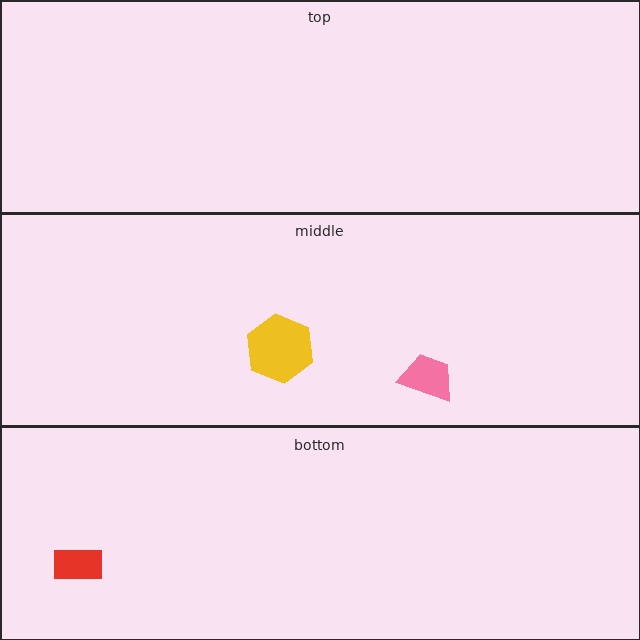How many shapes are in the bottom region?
1.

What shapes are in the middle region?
The yellow hexagon, the pink trapezoid.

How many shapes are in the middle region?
2.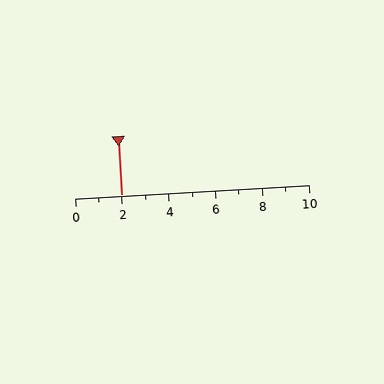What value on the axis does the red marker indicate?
The marker indicates approximately 2.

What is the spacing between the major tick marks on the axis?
The major ticks are spaced 2 apart.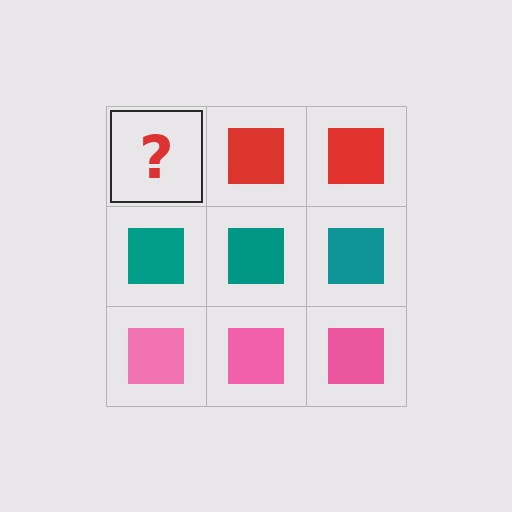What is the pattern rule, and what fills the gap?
The rule is that each row has a consistent color. The gap should be filled with a red square.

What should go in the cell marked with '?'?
The missing cell should contain a red square.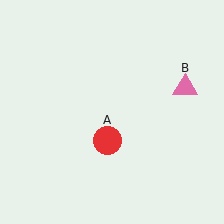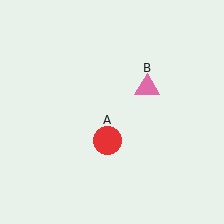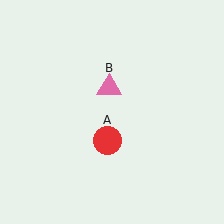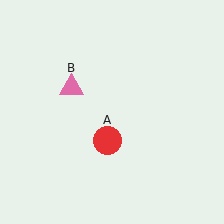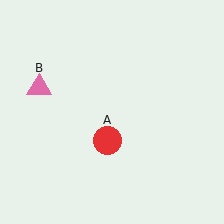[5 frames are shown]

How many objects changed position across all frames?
1 object changed position: pink triangle (object B).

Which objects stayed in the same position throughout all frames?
Red circle (object A) remained stationary.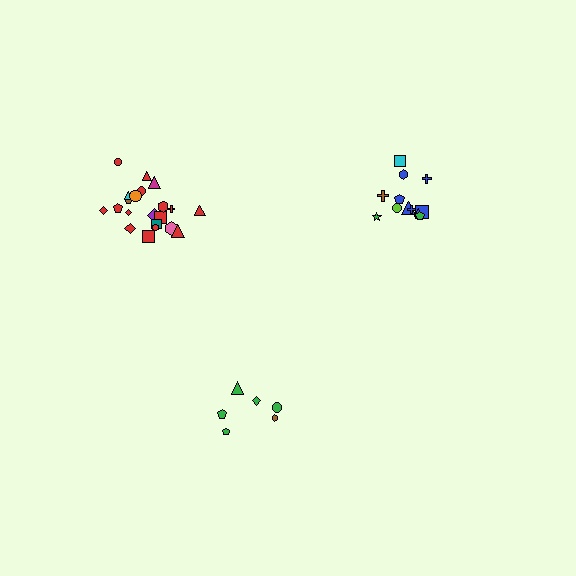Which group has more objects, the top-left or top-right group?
The top-left group.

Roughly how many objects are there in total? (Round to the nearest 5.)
Roughly 40 objects in total.